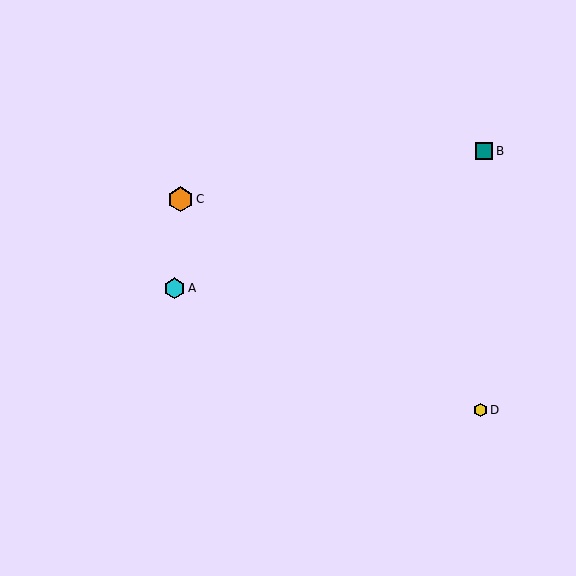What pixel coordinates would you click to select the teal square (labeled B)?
Click at (484, 151) to select the teal square B.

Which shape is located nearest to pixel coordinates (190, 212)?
The orange hexagon (labeled C) at (181, 199) is nearest to that location.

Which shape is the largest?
The orange hexagon (labeled C) is the largest.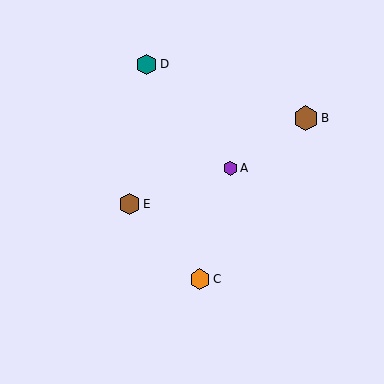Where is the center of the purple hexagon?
The center of the purple hexagon is at (230, 168).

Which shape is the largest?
The brown hexagon (labeled B) is the largest.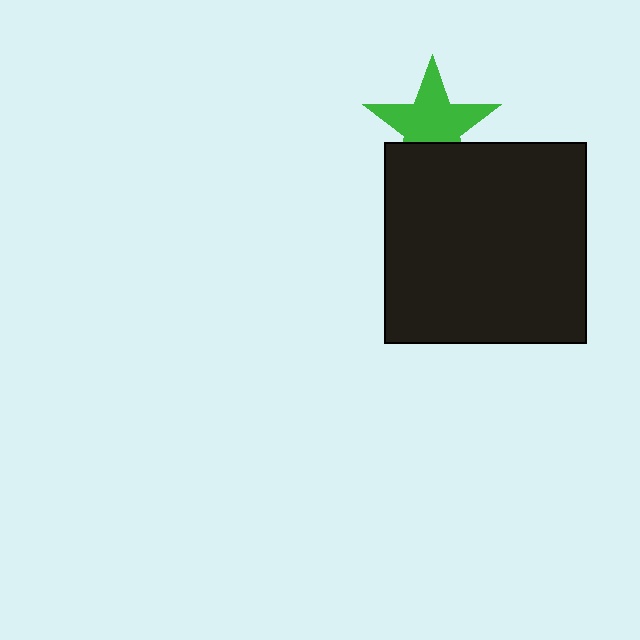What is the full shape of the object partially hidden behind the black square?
The partially hidden object is a green star.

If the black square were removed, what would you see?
You would see the complete green star.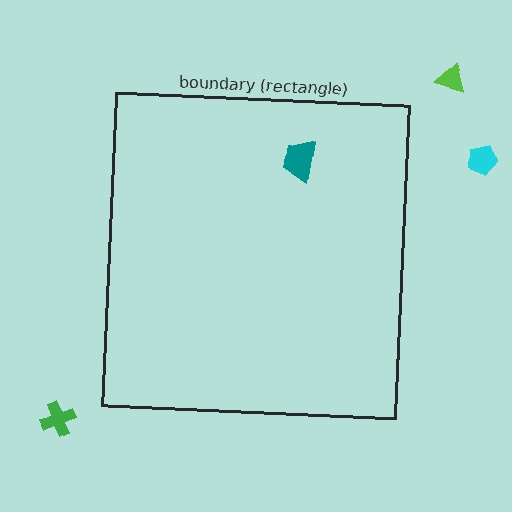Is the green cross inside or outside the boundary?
Outside.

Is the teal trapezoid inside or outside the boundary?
Inside.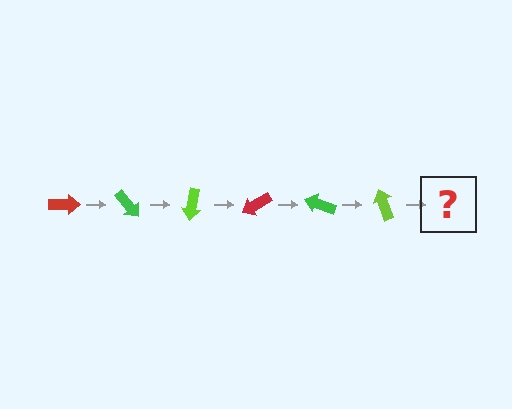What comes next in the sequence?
The next element should be a red arrow, rotated 300 degrees from the start.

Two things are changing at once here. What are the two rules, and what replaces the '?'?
The two rules are that it rotates 50 degrees each step and the color cycles through red, green, and lime. The '?' should be a red arrow, rotated 300 degrees from the start.